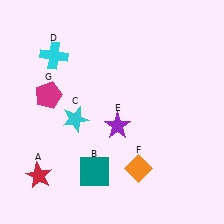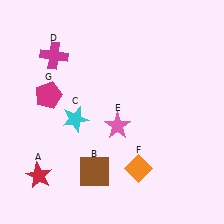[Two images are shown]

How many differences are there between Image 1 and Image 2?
There are 3 differences between the two images.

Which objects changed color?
B changed from teal to brown. D changed from cyan to magenta. E changed from purple to pink.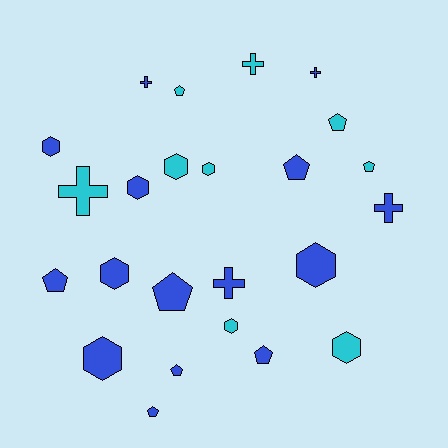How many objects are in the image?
There are 24 objects.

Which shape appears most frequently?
Hexagon, with 9 objects.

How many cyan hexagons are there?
There are 4 cyan hexagons.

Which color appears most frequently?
Blue, with 15 objects.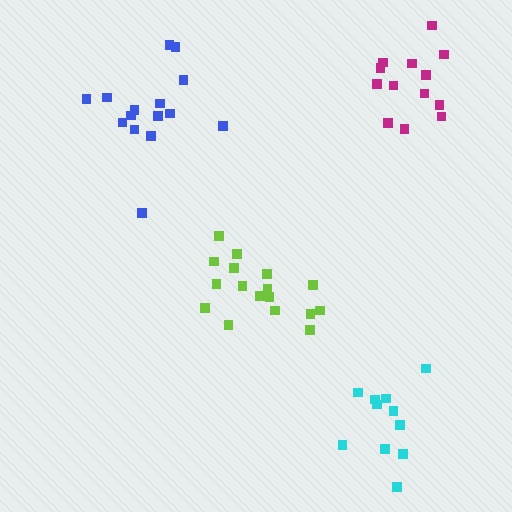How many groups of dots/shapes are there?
There are 4 groups.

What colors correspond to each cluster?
The clusters are colored: lime, cyan, magenta, blue.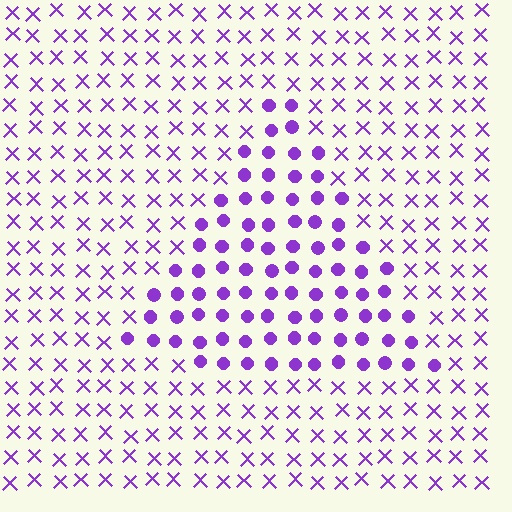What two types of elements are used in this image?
The image uses circles inside the triangle region and X marks outside it.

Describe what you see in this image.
The image is filled with small purple elements arranged in a uniform grid. A triangle-shaped region contains circles, while the surrounding area contains X marks. The boundary is defined purely by the change in element shape.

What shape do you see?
I see a triangle.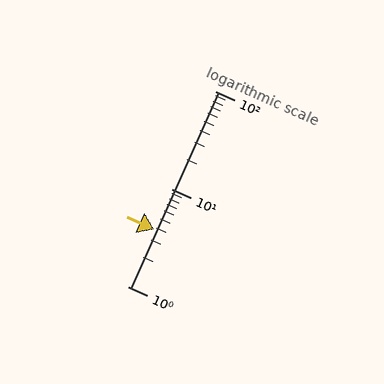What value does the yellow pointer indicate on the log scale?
The pointer indicates approximately 3.8.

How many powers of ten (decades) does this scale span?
The scale spans 2 decades, from 1 to 100.